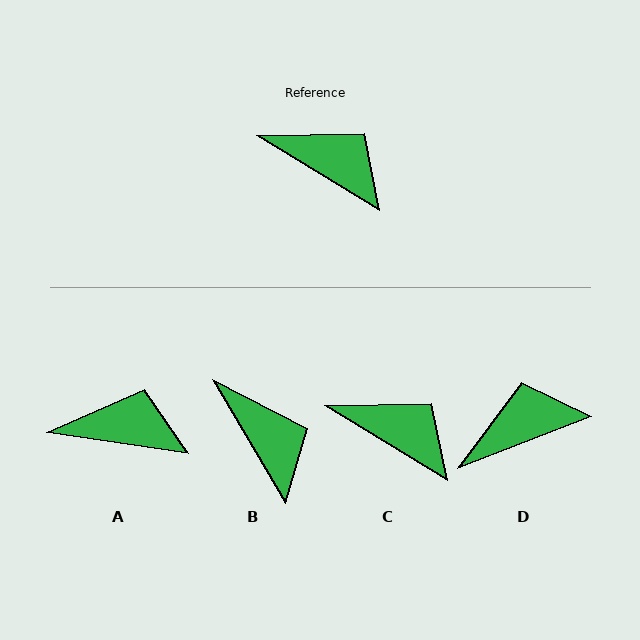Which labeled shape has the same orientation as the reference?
C.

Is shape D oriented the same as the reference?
No, it is off by about 53 degrees.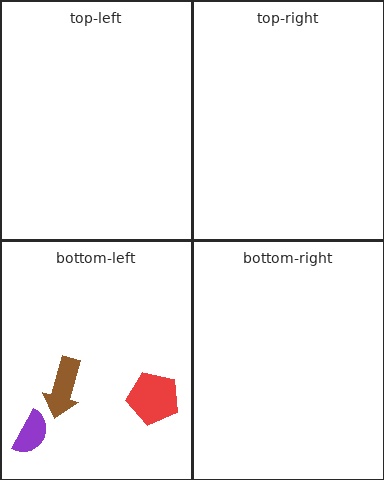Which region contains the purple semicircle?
The bottom-left region.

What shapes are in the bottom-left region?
The brown arrow, the purple semicircle, the red pentagon.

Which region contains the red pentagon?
The bottom-left region.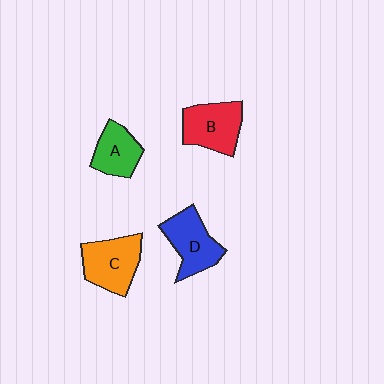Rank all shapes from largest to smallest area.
From largest to smallest: C (orange), B (red), D (blue), A (green).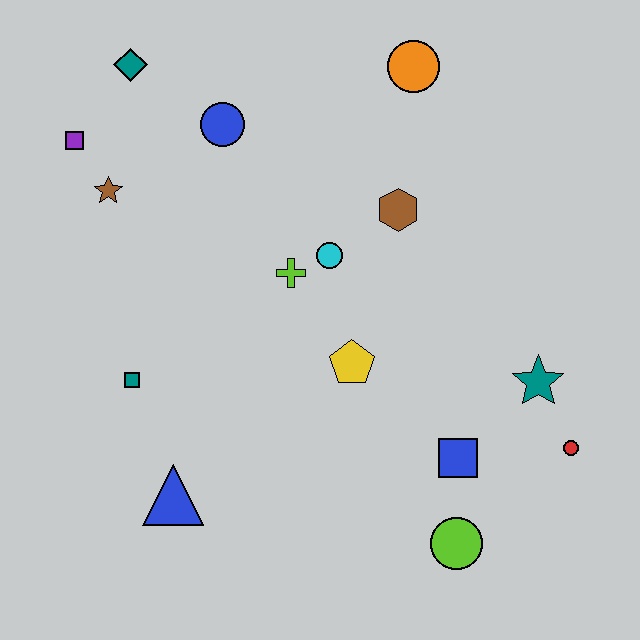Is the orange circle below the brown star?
No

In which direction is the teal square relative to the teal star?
The teal square is to the left of the teal star.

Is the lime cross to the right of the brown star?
Yes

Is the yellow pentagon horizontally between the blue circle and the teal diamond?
No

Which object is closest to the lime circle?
The blue square is closest to the lime circle.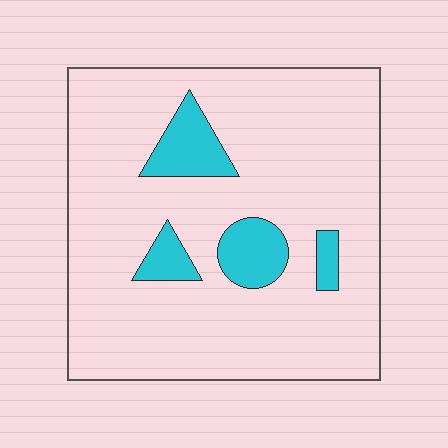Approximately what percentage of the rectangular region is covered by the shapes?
Approximately 10%.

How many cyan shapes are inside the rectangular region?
4.